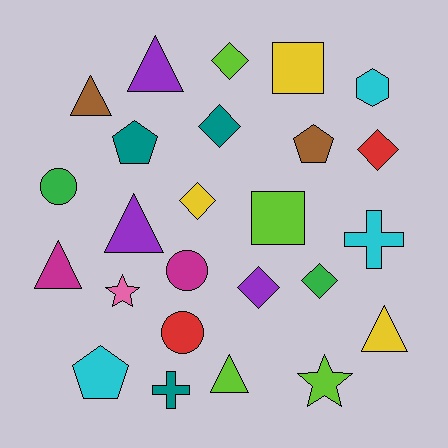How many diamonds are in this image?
There are 6 diamonds.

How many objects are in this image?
There are 25 objects.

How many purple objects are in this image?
There are 3 purple objects.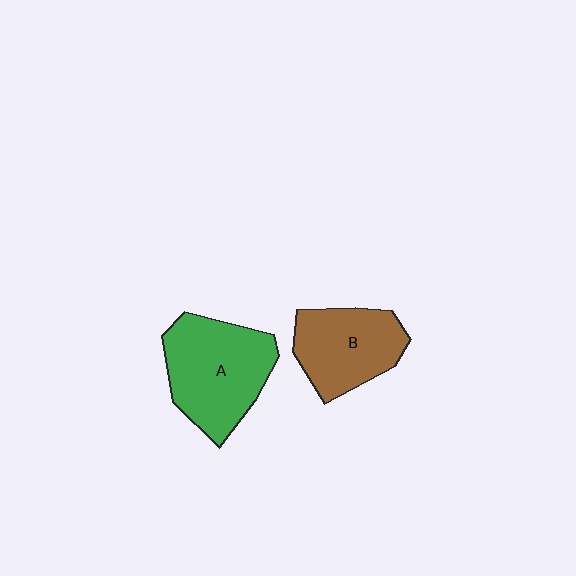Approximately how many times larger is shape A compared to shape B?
Approximately 1.3 times.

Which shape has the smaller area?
Shape B (brown).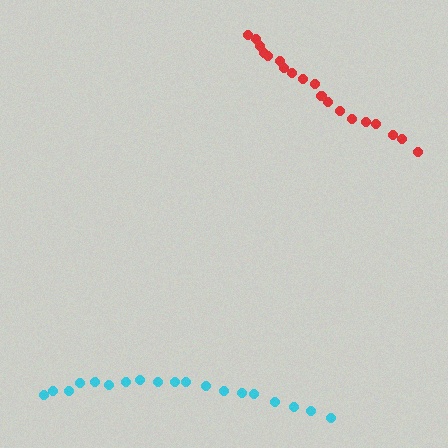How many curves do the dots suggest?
There are 2 distinct paths.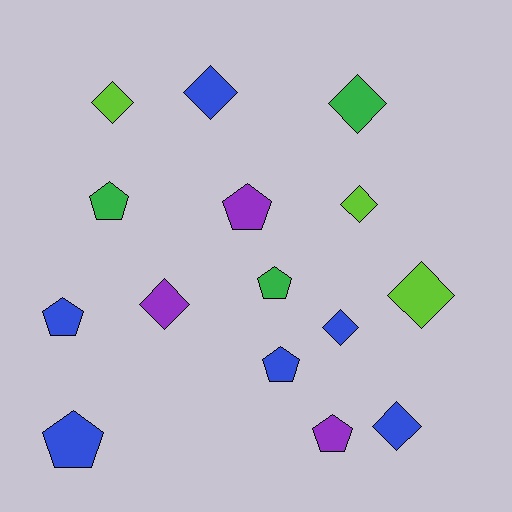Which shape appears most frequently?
Diamond, with 8 objects.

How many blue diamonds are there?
There are 3 blue diamonds.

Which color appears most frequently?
Blue, with 6 objects.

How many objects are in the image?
There are 15 objects.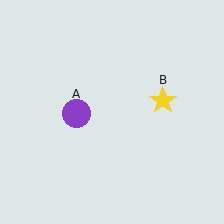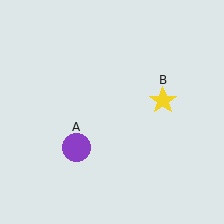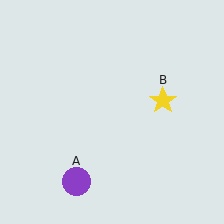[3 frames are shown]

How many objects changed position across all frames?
1 object changed position: purple circle (object A).